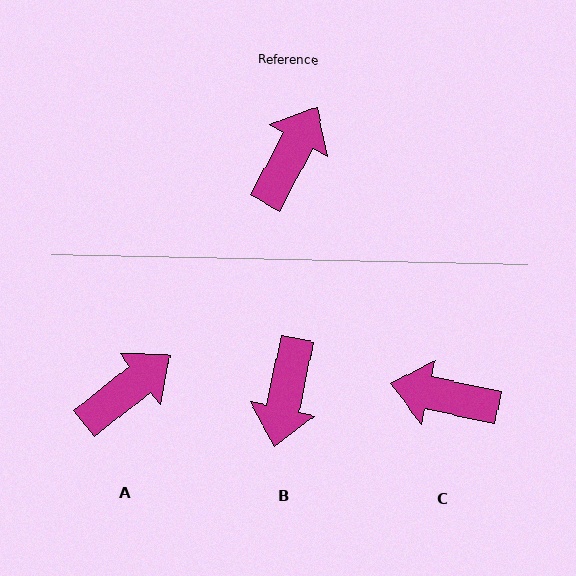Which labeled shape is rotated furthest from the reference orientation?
B, about 163 degrees away.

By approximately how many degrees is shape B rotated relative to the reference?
Approximately 163 degrees clockwise.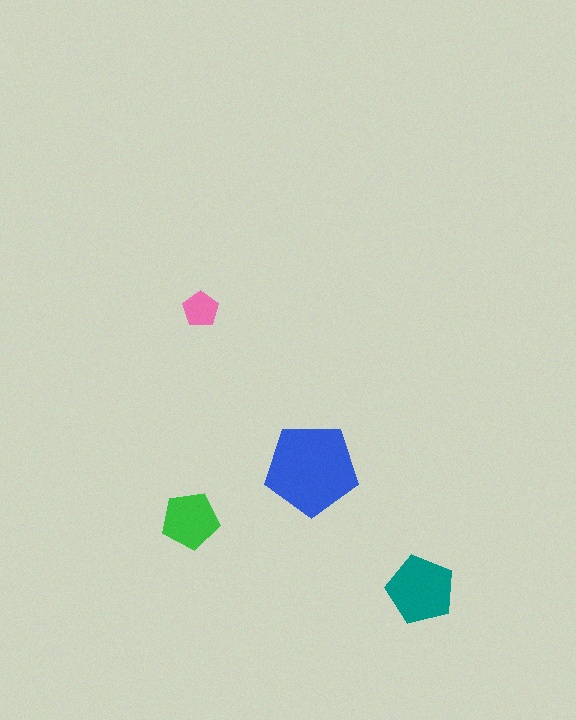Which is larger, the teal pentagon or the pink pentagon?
The teal one.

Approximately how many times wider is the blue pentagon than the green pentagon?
About 1.5 times wider.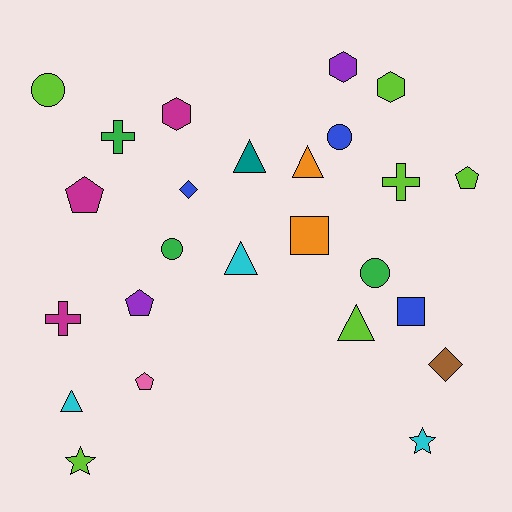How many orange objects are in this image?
There are 2 orange objects.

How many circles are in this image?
There are 4 circles.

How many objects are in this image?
There are 25 objects.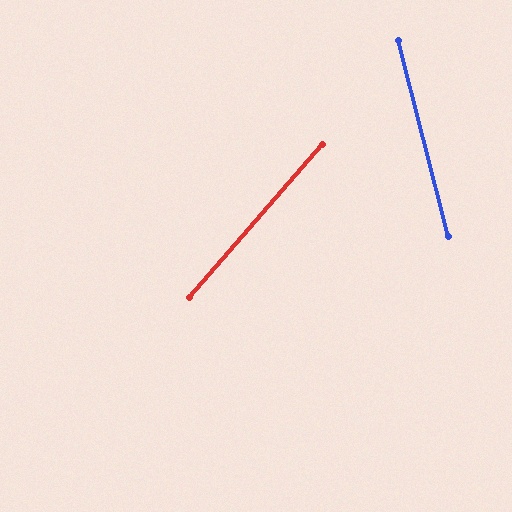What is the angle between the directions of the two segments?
Approximately 55 degrees.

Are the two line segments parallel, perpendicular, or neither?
Neither parallel nor perpendicular — they differ by about 55°.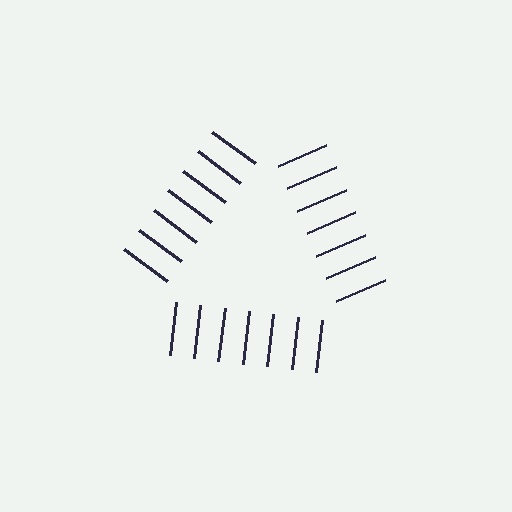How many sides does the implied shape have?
3 sides — the line-ends trace a triangle.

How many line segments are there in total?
21 — 7 along each of the 3 edges.